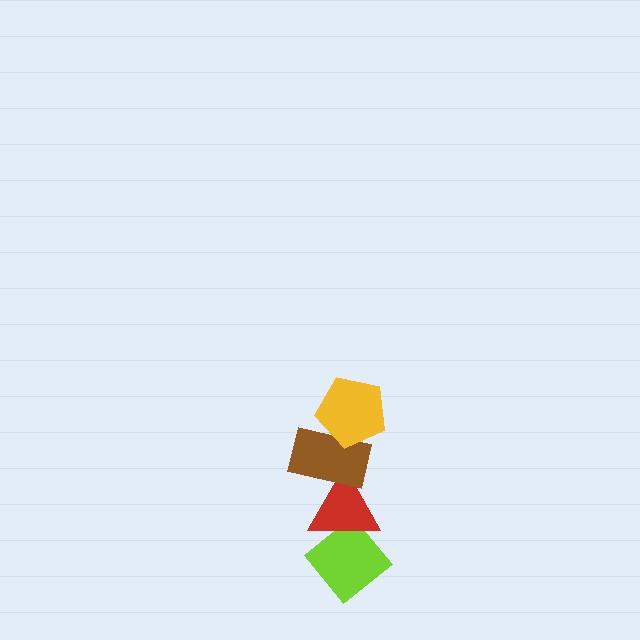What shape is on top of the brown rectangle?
The yellow pentagon is on top of the brown rectangle.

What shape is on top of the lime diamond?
The red triangle is on top of the lime diamond.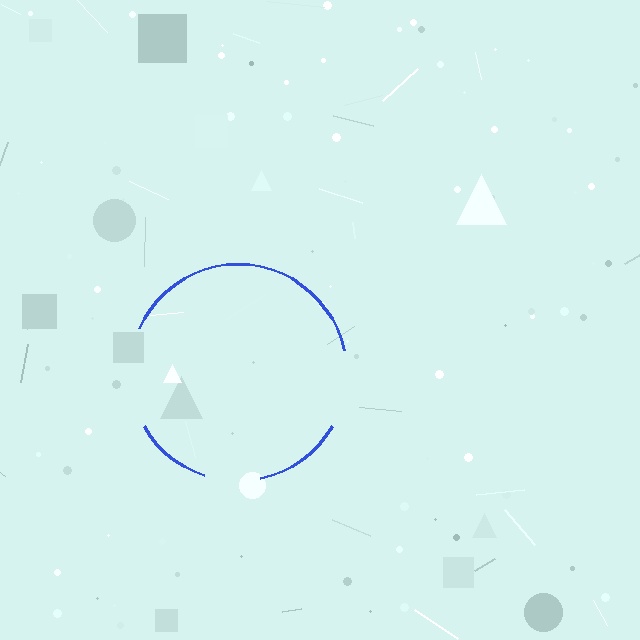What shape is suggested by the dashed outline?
The dashed outline suggests a circle.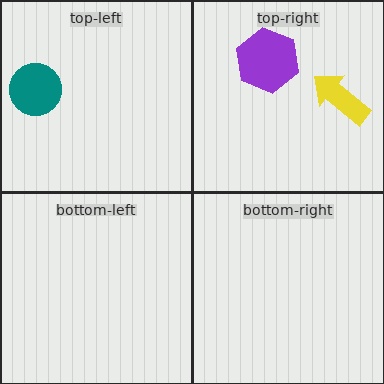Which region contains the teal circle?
The top-left region.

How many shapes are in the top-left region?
1.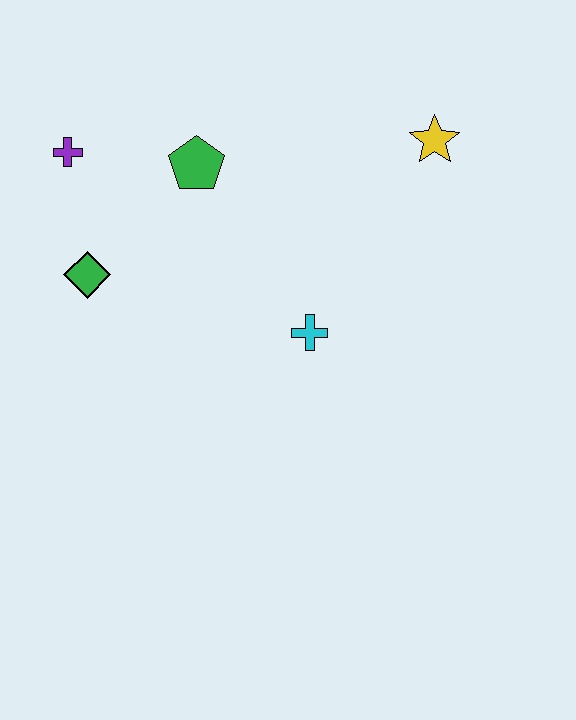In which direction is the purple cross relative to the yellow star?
The purple cross is to the left of the yellow star.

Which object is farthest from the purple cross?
The yellow star is farthest from the purple cross.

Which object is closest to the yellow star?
The cyan cross is closest to the yellow star.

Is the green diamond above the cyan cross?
Yes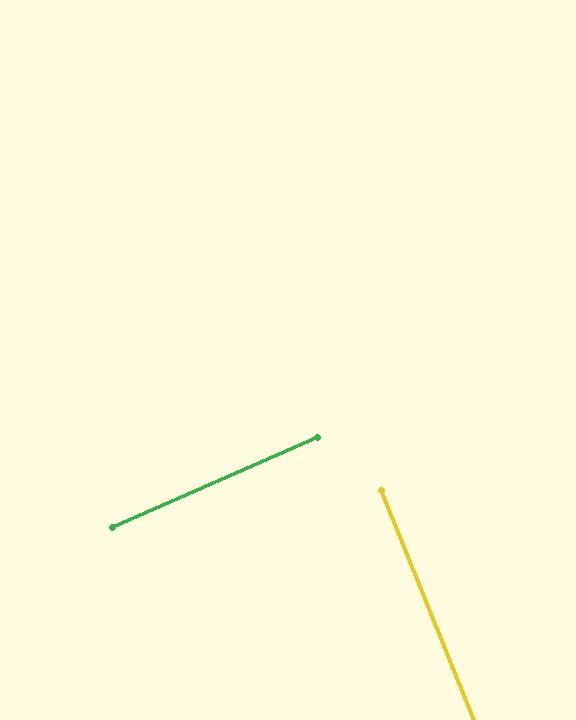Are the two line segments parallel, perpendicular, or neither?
Perpendicular — they meet at approximately 88°.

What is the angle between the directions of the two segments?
Approximately 88 degrees.